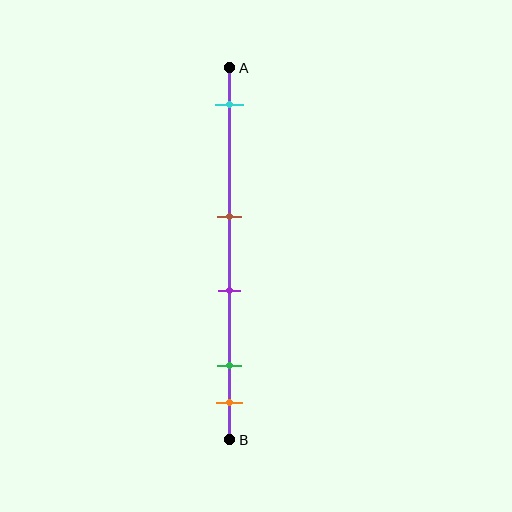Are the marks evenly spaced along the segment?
No, the marks are not evenly spaced.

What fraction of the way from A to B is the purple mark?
The purple mark is approximately 60% (0.6) of the way from A to B.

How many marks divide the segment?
There are 5 marks dividing the segment.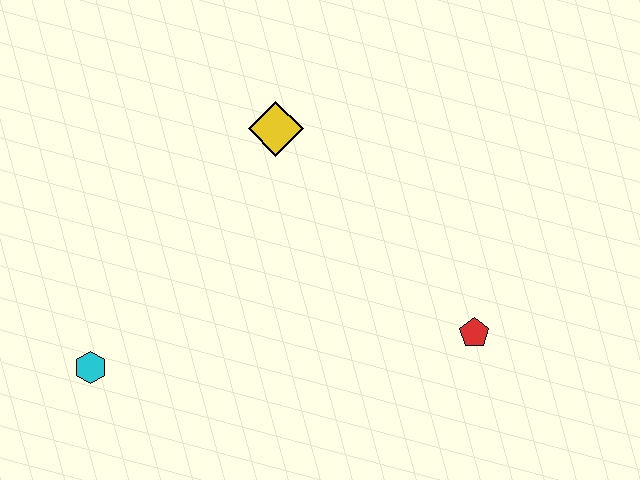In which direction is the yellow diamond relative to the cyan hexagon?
The yellow diamond is above the cyan hexagon.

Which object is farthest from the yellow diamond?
The cyan hexagon is farthest from the yellow diamond.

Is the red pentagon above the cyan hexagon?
Yes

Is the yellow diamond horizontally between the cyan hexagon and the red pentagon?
Yes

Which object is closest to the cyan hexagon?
The yellow diamond is closest to the cyan hexagon.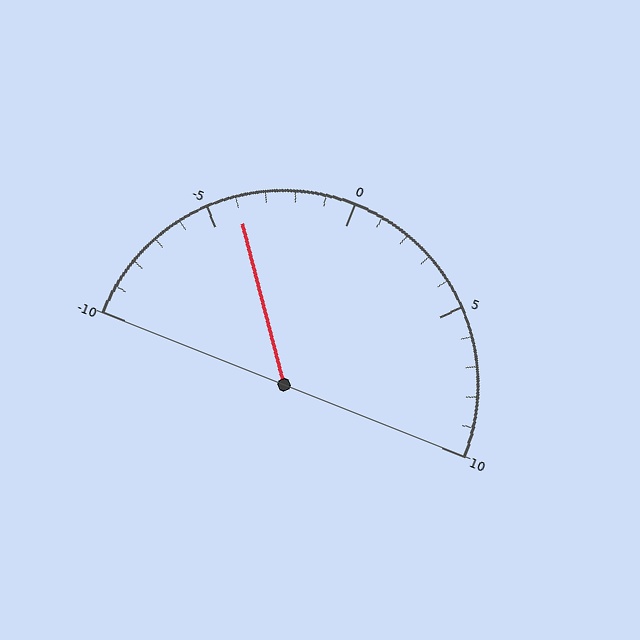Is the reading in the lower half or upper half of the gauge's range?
The reading is in the lower half of the range (-10 to 10).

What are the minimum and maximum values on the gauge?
The gauge ranges from -10 to 10.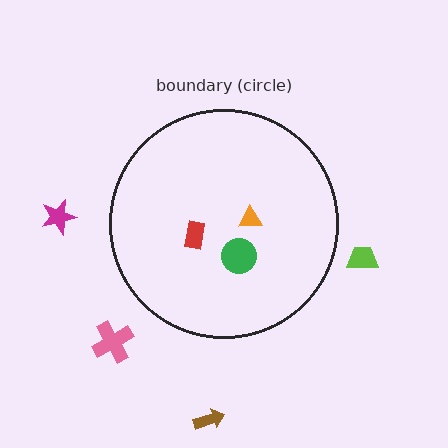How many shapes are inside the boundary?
3 inside, 4 outside.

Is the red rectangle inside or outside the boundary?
Inside.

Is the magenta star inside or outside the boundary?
Outside.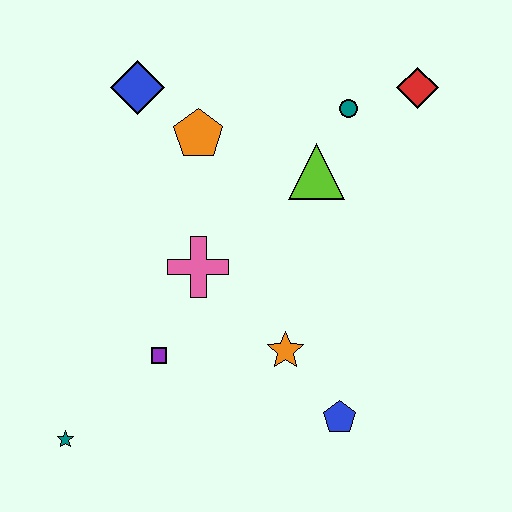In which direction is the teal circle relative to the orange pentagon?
The teal circle is to the right of the orange pentagon.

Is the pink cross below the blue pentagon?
No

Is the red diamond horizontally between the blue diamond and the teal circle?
No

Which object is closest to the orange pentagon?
The blue diamond is closest to the orange pentagon.